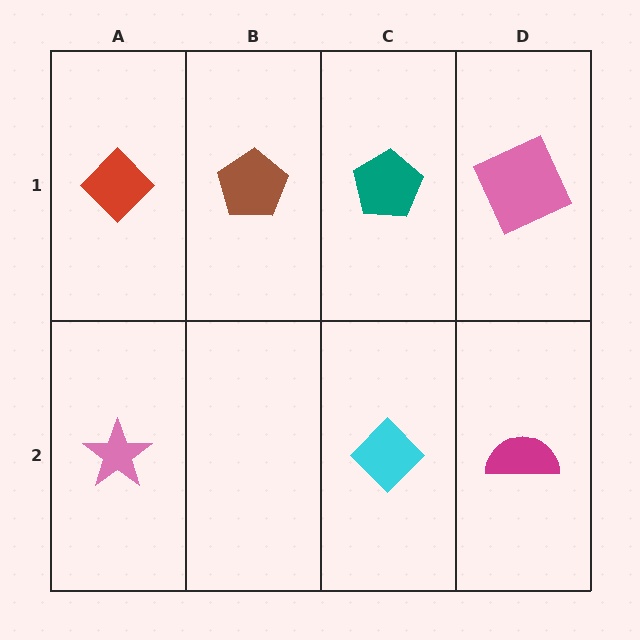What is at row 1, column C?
A teal pentagon.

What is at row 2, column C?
A cyan diamond.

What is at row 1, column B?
A brown pentagon.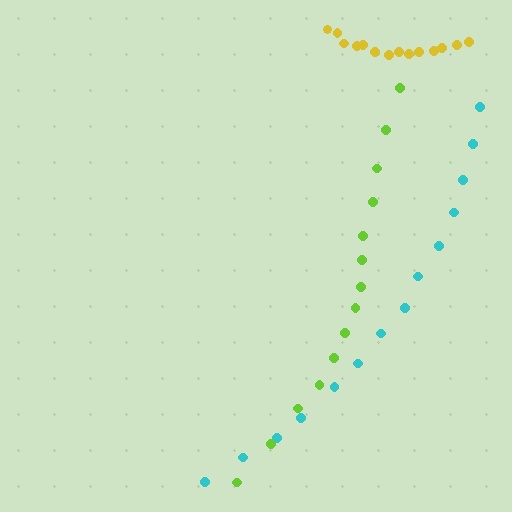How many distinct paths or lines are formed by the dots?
There are 3 distinct paths.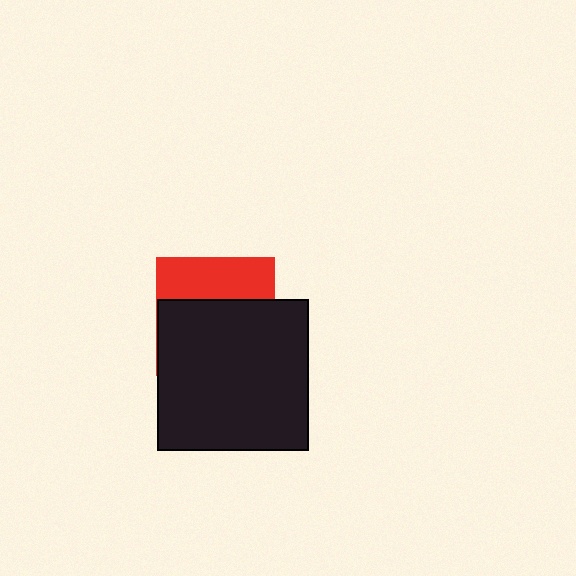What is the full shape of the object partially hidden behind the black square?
The partially hidden object is a red square.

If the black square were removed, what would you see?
You would see the complete red square.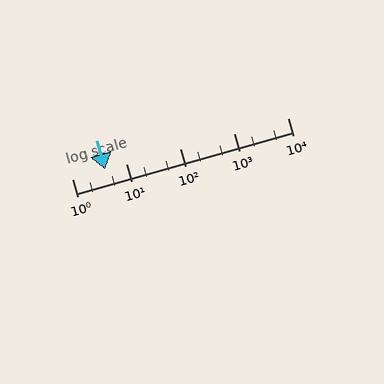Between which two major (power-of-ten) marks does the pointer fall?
The pointer is between 1 and 10.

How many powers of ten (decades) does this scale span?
The scale spans 4 decades, from 1 to 10000.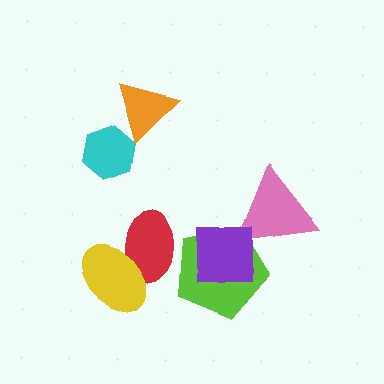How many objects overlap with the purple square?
2 objects overlap with the purple square.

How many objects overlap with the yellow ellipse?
1 object overlaps with the yellow ellipse.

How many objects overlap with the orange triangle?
1 object overlaps with the orange triangle.